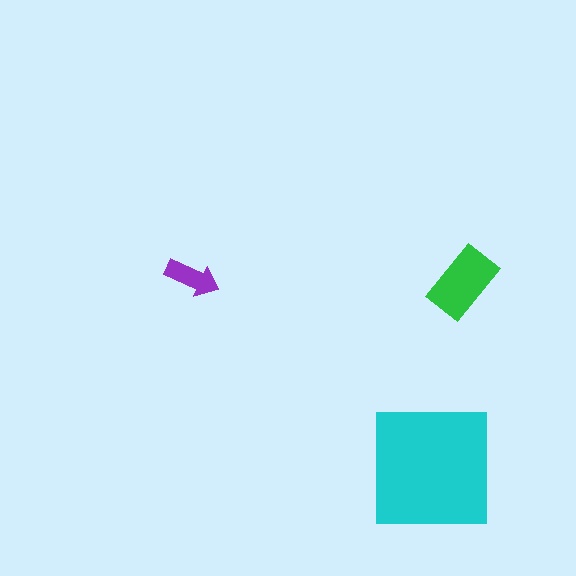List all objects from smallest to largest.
The purple arrow, the green rectangle, the cyan square.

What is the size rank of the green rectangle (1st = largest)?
2nd.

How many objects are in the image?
There are 3 objects in the image.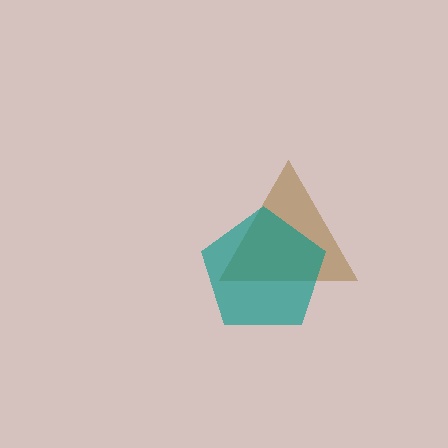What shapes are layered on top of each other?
The layered shapes are: a brown triangle, a teal pentagon.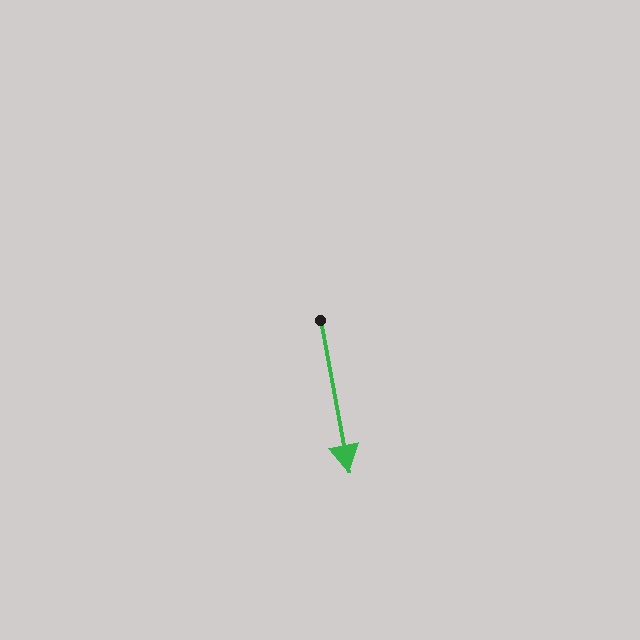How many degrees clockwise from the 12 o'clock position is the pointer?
Approximately 169 degrees.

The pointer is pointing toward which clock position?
Roughly 6 o'clock.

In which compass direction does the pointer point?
South.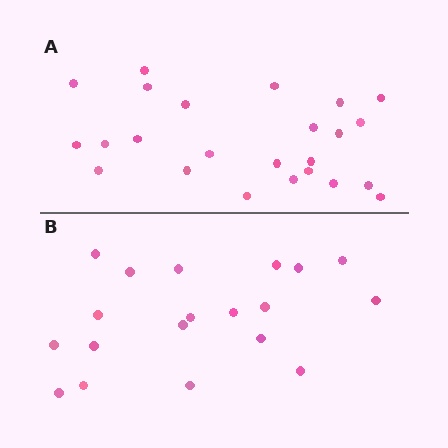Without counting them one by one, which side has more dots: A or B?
Region A (the top region) has more dots.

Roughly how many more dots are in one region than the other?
Region A has about 5 more dots than region B.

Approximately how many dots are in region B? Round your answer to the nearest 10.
About 20 dots. (The exact count is 19, which rounds to 20.)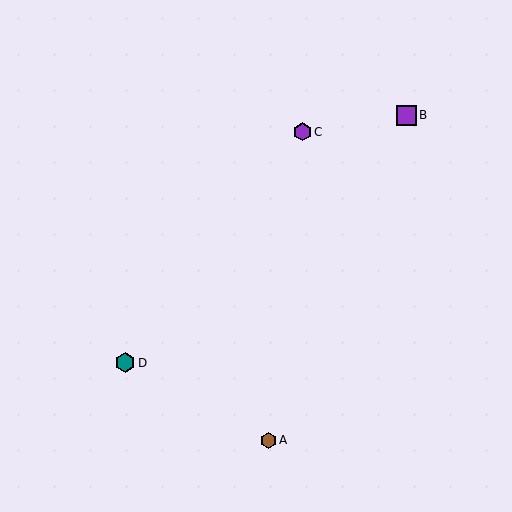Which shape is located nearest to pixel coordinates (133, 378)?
The teal hexagon (labeled D) at (125, 363) is nearest to that location.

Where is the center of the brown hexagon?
The center of the brown hexagon is at (268, 440).